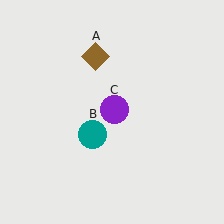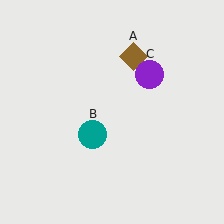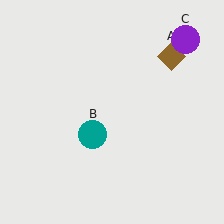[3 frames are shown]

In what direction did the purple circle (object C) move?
The purple circle (object C) moved up and to the right.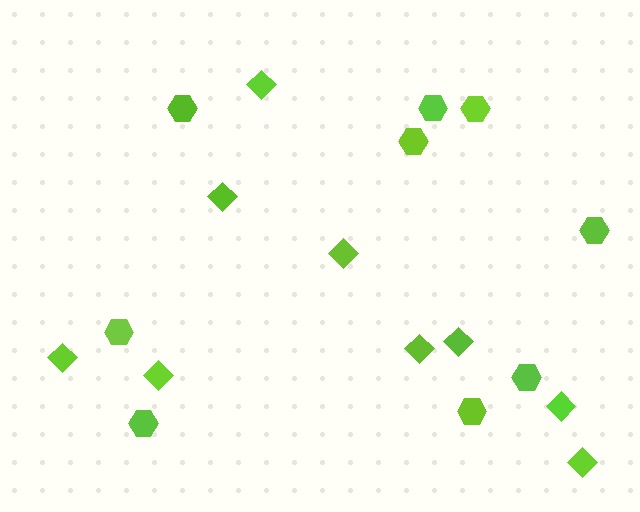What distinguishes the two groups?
There are 2 groups: one group of diamonds (9) and one group of hexagons (9).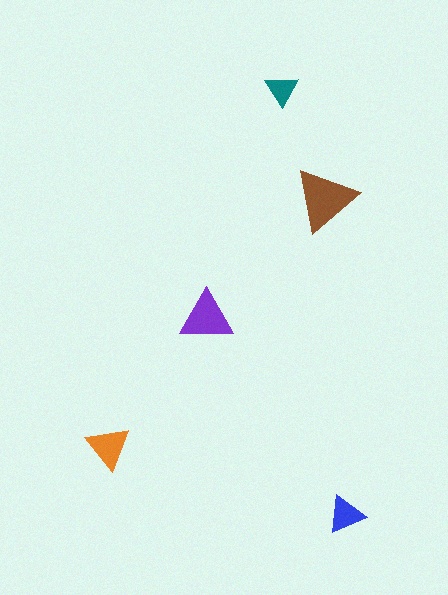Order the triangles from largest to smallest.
the brown one, the purple one, the orange one, the blue one, the teal one.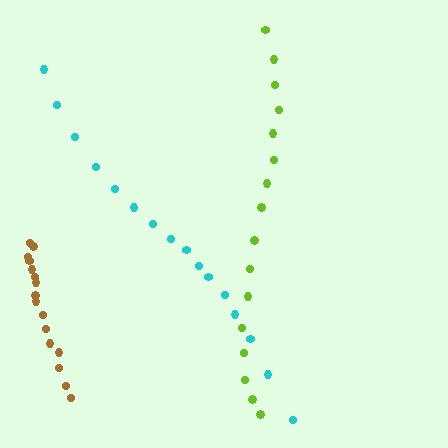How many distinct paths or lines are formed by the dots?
There are 3 distinct paths.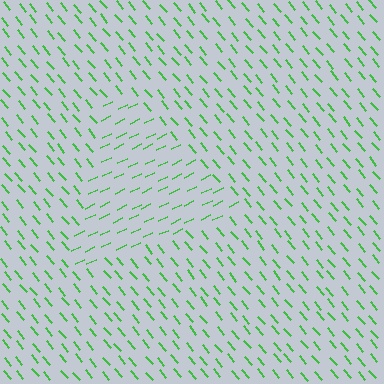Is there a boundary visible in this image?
Yes, there is a texture boundary formed by a change in line orientation.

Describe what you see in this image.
The image is filled with small green line segments. A triangle region in the image has lines oriented differently from the surrounding lines, creating a visible texture boundary.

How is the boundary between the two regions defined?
The boundary is defined purely by a change in line orientation (approximately 76 degrees difference). All lines are the same color and thickness.